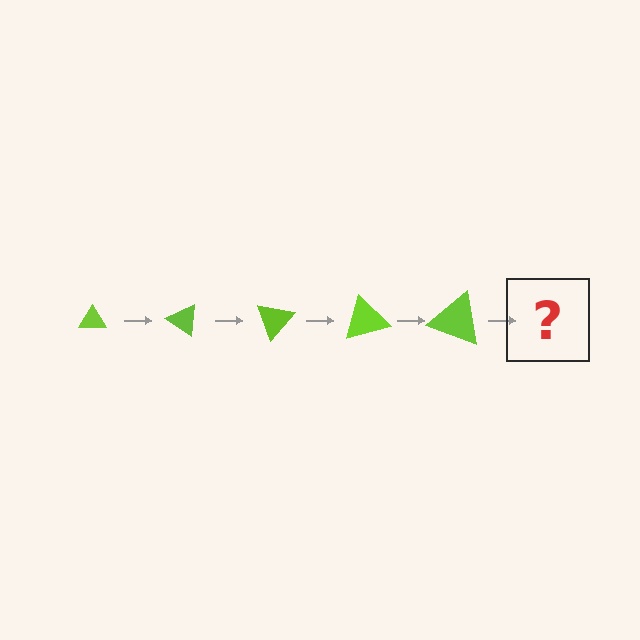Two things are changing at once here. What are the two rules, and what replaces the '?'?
The two rules are that the triangle grows larger each step and it rotates 35 degrees each step. The '?' should be a triangle, larger than the previous one and rotated 175 degrees from the start.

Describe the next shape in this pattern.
It should be a triangle, larger than the previous one and rotated 175 degrees from the start.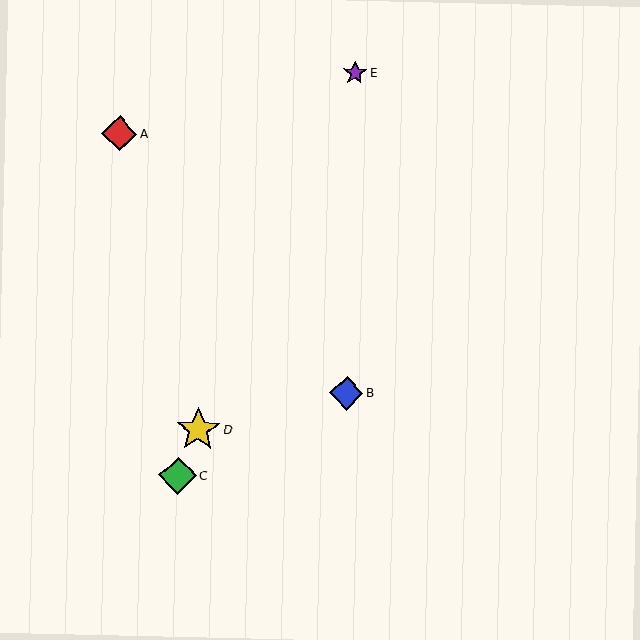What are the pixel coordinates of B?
Object B is at (346, 393).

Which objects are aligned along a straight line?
Objects C, D, E are aligned along a straight line.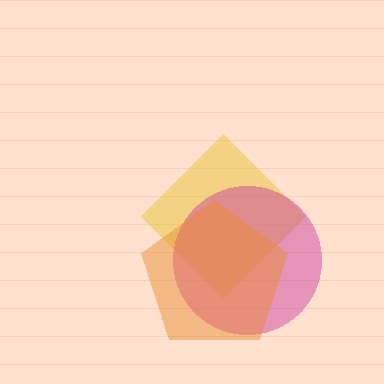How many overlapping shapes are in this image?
There are 3 overlapping shapes in the image.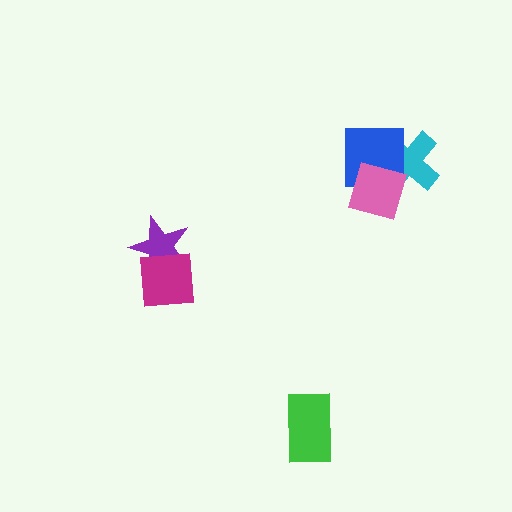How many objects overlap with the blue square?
2 objects overlap with the blue square.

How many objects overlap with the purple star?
1 object overlaps with the purple star.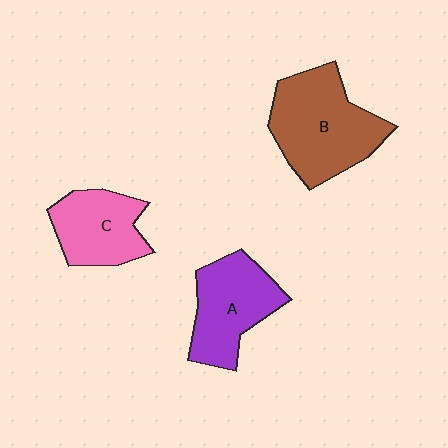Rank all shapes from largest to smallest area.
From largest to smallest: B (brown), A (purple), C (pink).